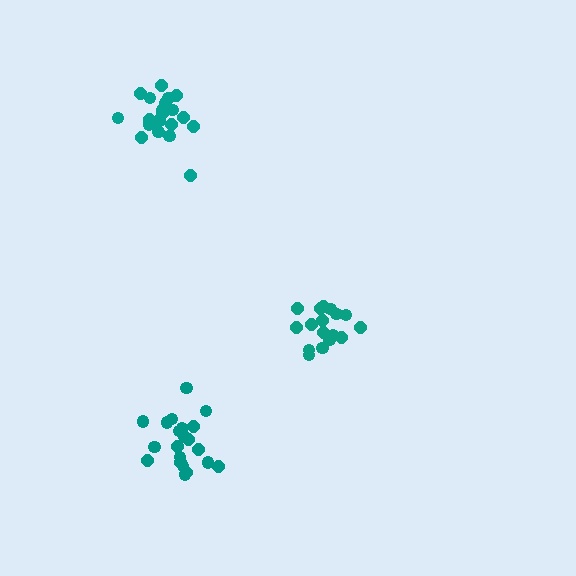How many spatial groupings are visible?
There are 3 spatial groupings.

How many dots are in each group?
Group 1: 18 dots, Group 2: 21 dots, Group 3: 21 dots (60 total).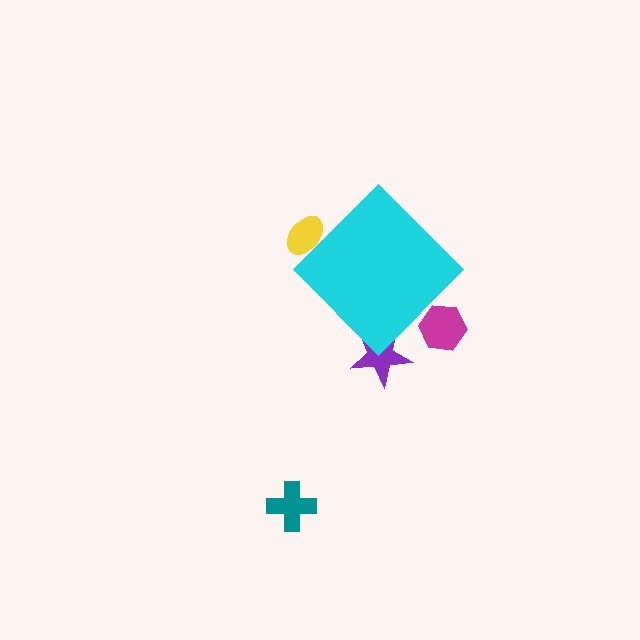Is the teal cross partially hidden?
No, the teal cross is fully visible.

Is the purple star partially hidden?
Yes, the purple star is partially hidden behind the cyan diamond.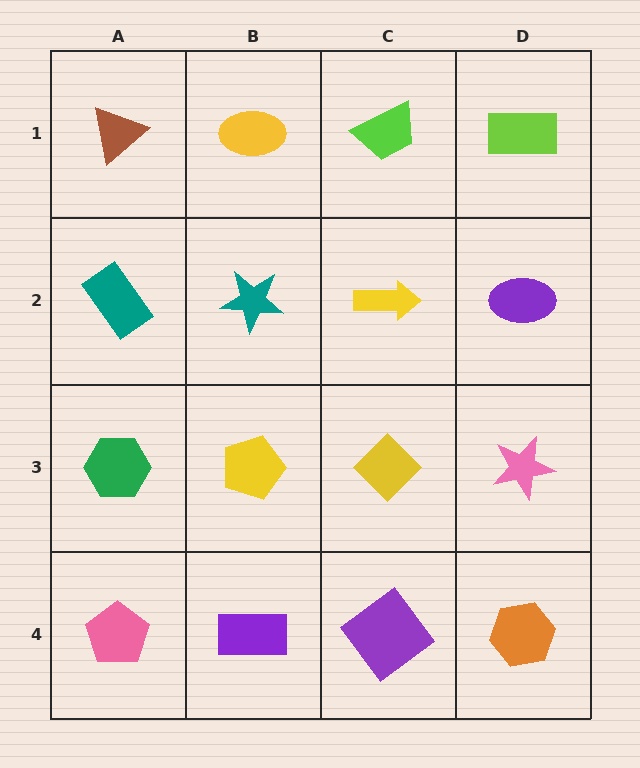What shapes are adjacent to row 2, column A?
A brown triangle (row 1, column A), a green hexagon (row 3, column A), a teal star (row 2, column B).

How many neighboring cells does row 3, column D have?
3.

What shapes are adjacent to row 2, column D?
A lime rectangle (row 1, column D), a pink star (row 3, column D), a yellow arrow (row 2, column C).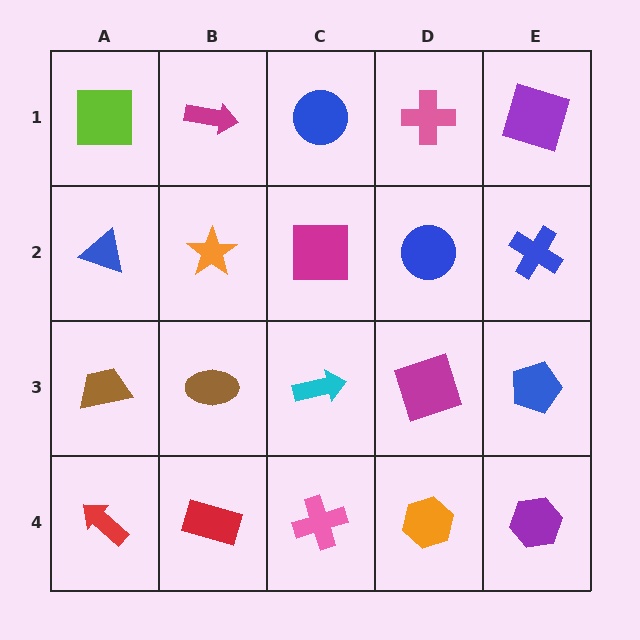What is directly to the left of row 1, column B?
A lime square.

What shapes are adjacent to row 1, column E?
A blue cross (row 2, column E), a pink cross (row 1, column D).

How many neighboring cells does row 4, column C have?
3.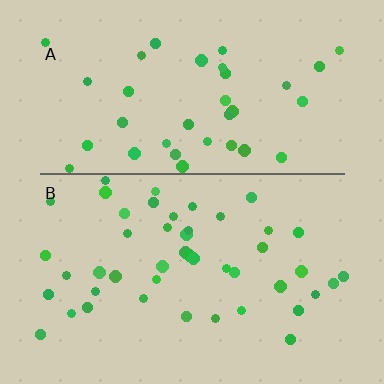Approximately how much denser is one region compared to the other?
Approximately 1.2× — region B over region A.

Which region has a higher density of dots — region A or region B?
B (the bottom).